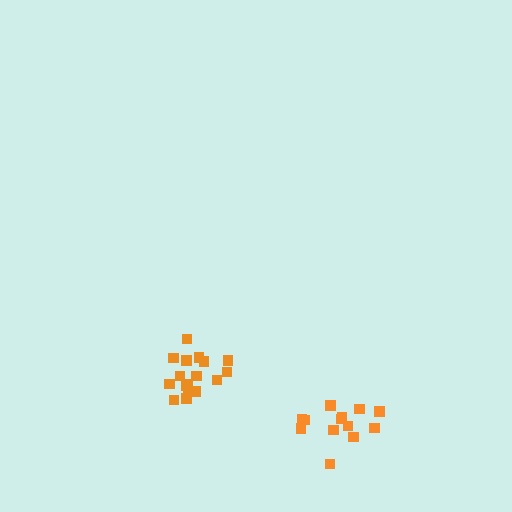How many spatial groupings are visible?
There are 2 spatial groupings.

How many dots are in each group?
Group 1: 13 dots, Group 2: 17 dots (30 total).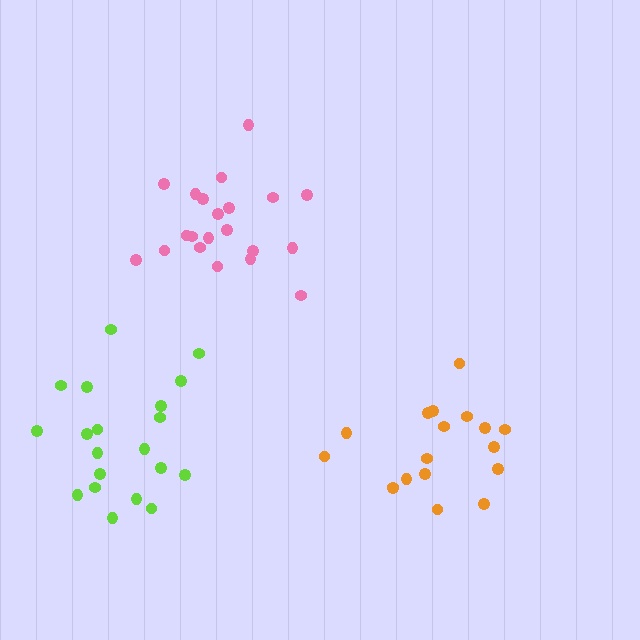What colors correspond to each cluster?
The clusters are colored: orange, lime, pink.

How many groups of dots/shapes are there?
There are 3 groups.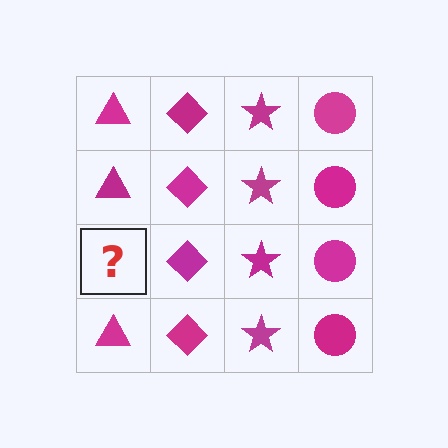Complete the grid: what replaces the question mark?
The question mark should be replaced with a magenta triangle.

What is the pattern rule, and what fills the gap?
The rule is that each column has a consistent shape. The gap should be filled with a magenta triangle.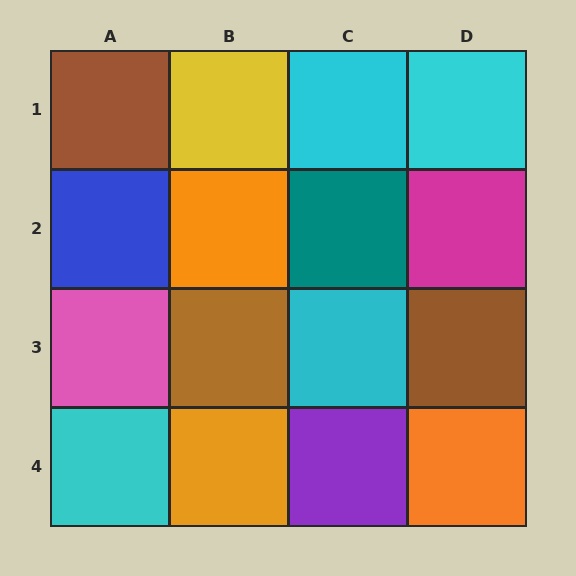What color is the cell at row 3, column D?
Brown.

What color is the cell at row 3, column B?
Brown.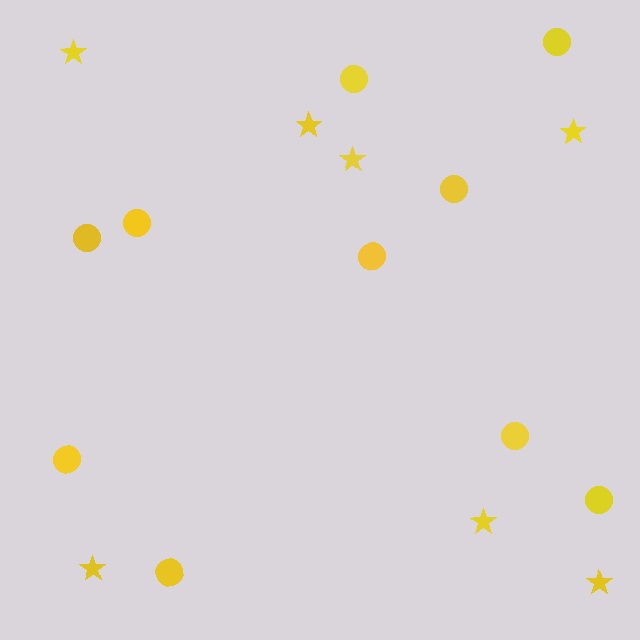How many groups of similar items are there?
There are 2 groups: one group of circles (10) and one group of stars (7).